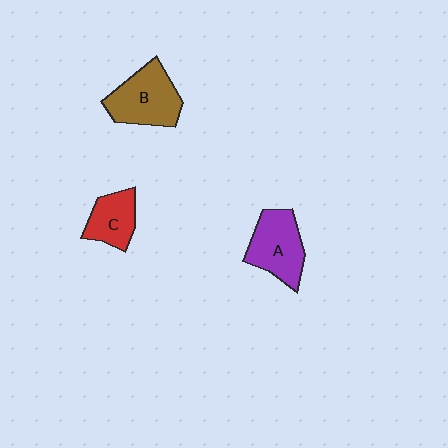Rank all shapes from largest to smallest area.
From largest to smallest: B (brown), A (purple), C (red).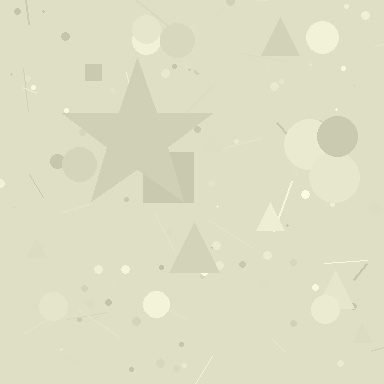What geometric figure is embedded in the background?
A star is embedded in the background.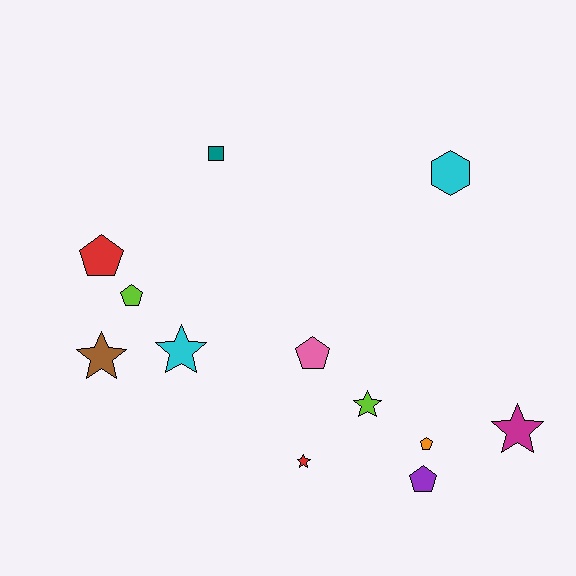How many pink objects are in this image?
There is 1 pink object.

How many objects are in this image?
There are 12 objects.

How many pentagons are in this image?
There are 5 pentagons.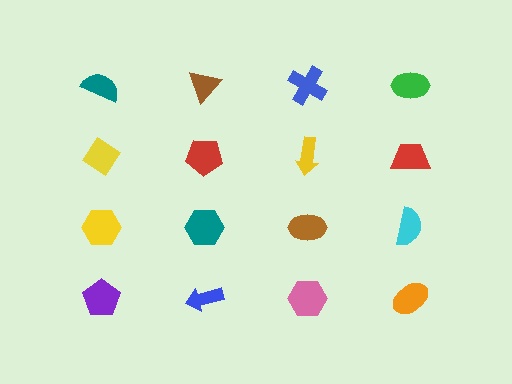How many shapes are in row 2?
4 shapes.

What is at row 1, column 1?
A teal semicircle.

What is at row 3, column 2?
A teal hexagon.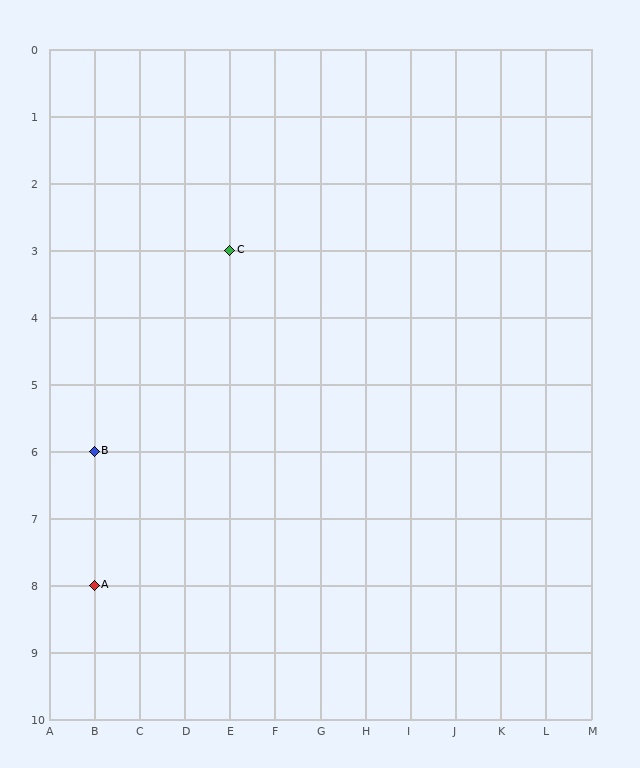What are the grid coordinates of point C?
Point C is at grid coordinates (E, 3).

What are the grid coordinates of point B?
Point B is at grid coordinates (B, 6).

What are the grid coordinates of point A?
Point A is at grid coordinates (B, 8).